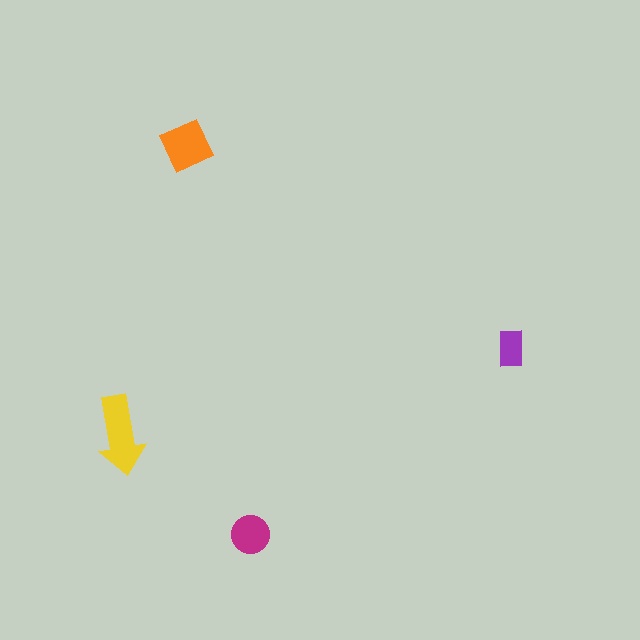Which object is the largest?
The yellow arrow.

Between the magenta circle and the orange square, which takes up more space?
The orange square.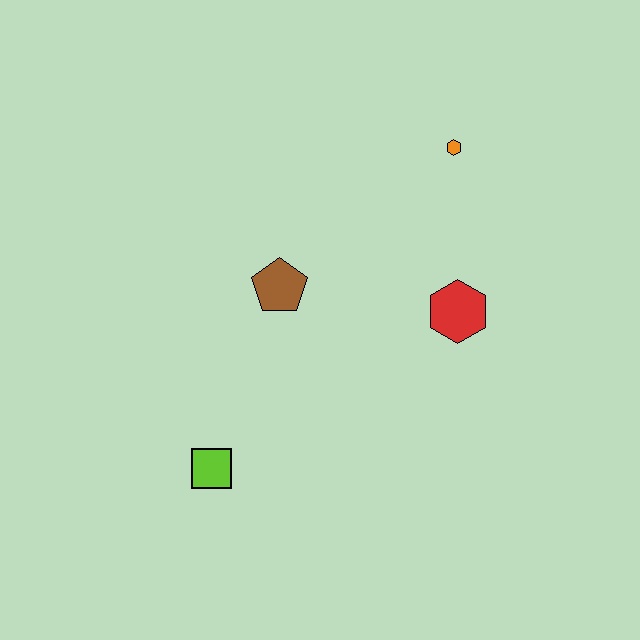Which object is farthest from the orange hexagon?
The lime square is farthest from the orange hexagon.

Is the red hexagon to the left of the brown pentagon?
No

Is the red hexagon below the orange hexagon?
Yes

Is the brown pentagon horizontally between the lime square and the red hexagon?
Yes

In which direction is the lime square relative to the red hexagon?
The lime square is to the left of the red hexagon.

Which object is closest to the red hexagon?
The orange hexagon is closest to the red hexagon.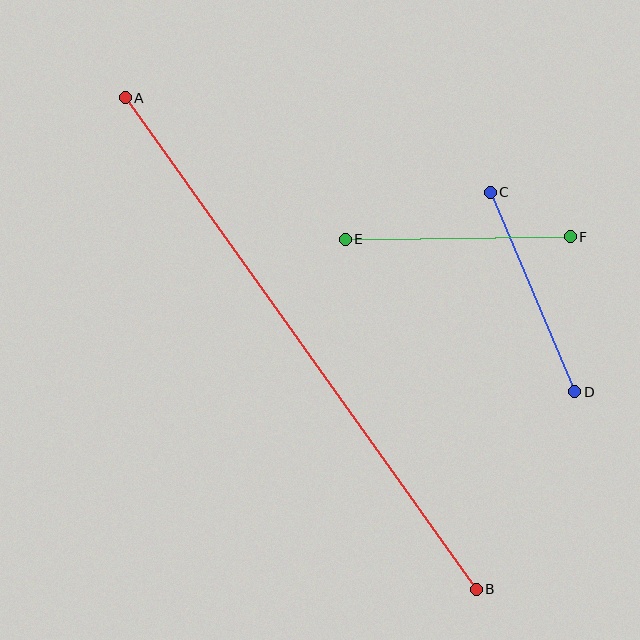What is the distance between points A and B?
The distance is approximately 604 pixels.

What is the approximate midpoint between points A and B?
The midpoint is at approximately (301, 343) pixels.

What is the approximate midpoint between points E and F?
The midpoint is at approximately (458, 238) pixels.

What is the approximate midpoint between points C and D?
The midpoint is at approximately (533, 292) pixels.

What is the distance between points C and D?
The distance is approximately 217 pixels.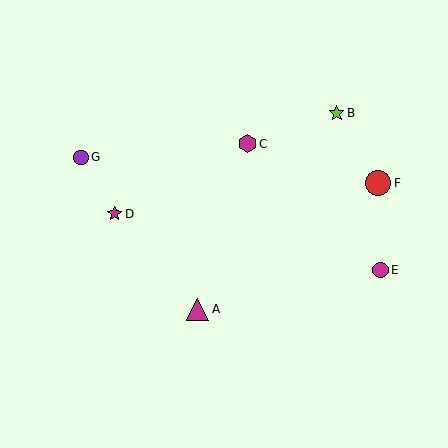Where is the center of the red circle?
The center of the red circle is at (378, 183).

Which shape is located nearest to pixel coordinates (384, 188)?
The red circle (labeled F) at (378, 183) is nearest to that location.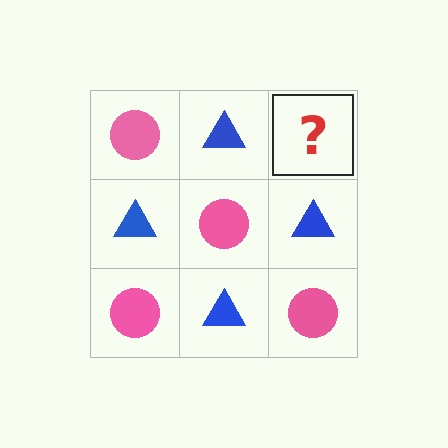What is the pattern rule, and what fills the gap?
The rule is that it alternates pink circle and blue triangle in a checkerboard pattern. The gap should be filled with a pink circle.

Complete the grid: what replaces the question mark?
The question mark should be replaced with a pink circle.